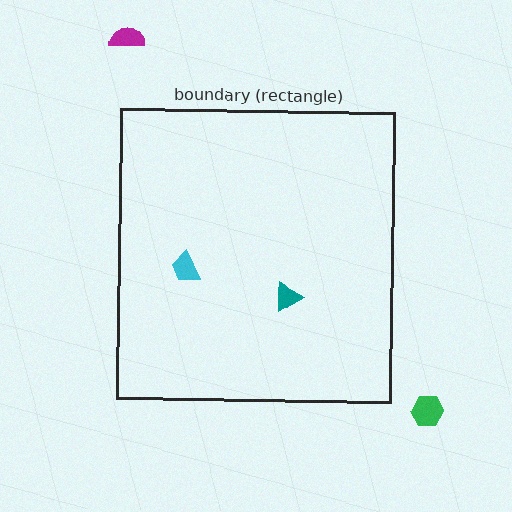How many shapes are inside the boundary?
2 inside, 2 outside.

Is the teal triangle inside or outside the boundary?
Inside.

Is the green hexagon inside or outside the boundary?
Outside.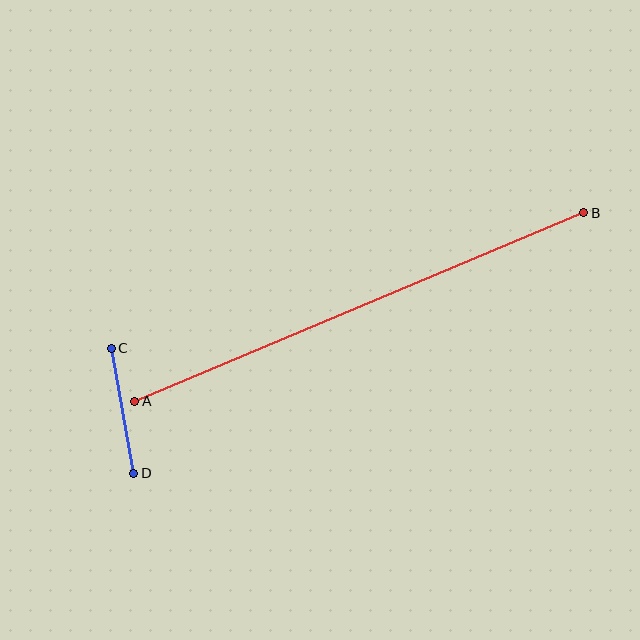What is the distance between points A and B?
The distance is approximately 487 pixels.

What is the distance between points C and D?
The distance is approximately 127 pixels.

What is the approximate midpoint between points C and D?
The midpoint is at approximately (122, 411) pixels.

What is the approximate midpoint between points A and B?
The midpoint is at approximately (359, 307) pixels.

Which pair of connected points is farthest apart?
Points A and B are farthest apart.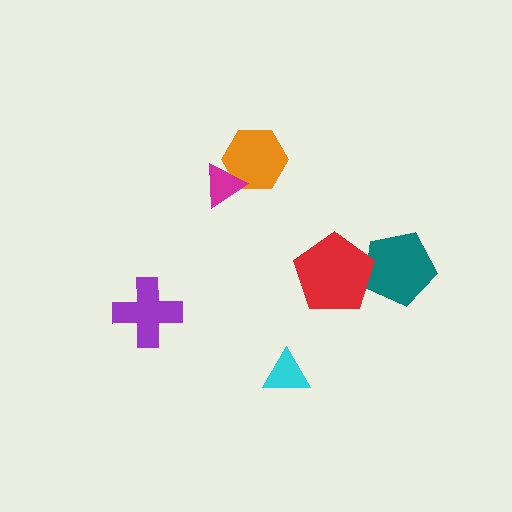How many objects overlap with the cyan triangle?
0 objects overlap with the cyan triangle.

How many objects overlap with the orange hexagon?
1 object overlaps with the orange hexagon.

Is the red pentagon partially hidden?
No, no other shape covers it.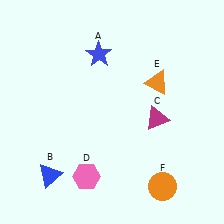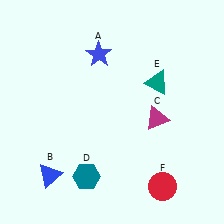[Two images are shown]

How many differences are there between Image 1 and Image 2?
There are 3 differences between the two images.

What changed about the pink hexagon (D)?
In Image 1, D is pink. In Image 2, it changed to teal.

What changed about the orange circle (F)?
In Image 1, F is orange. In Image 2, it changed to red.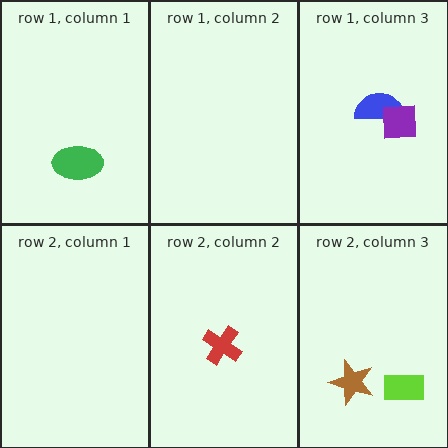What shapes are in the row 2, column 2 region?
The red cross.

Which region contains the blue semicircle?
The row 1, column 3 region.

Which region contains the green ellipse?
The row 1, column 1 region.